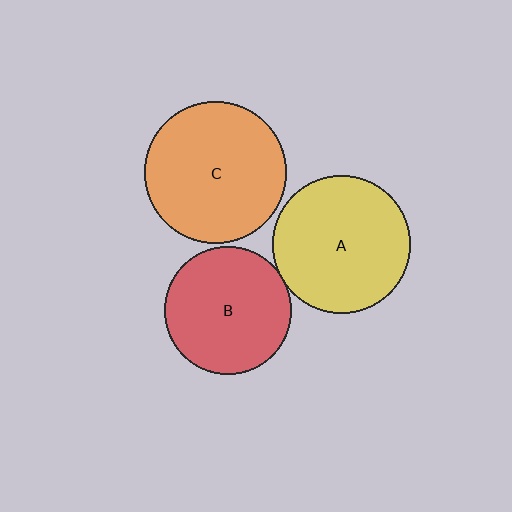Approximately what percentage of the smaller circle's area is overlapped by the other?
Approximately 5%.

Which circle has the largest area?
Circle C (orange).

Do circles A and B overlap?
Yes.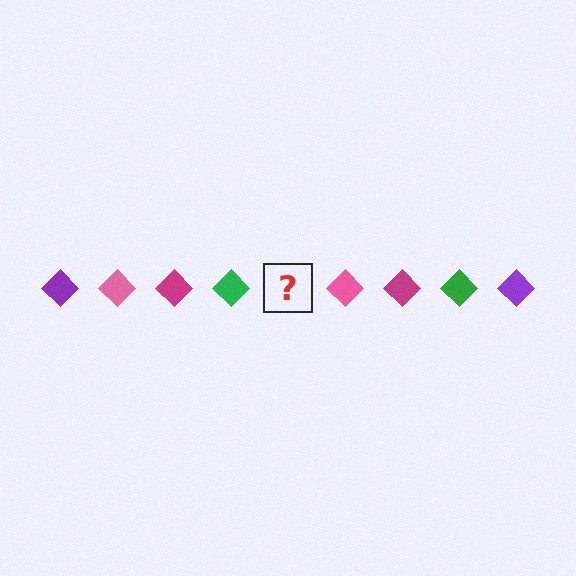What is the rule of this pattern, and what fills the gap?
The rule is that the pattern cycles through purple, pink, magenta, green diamonds. The gap should be filled with a purple diamond.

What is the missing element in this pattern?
The missing element is a purple diamond.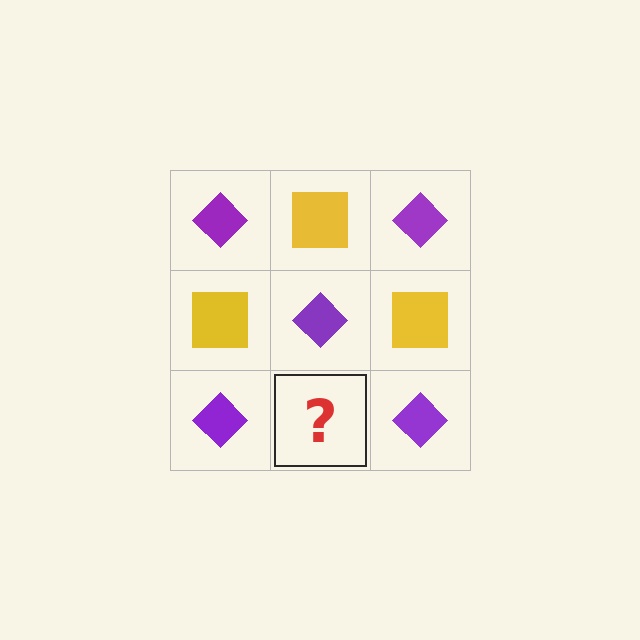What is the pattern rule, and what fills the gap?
The rule is that it alternates purple diamond and yellow square in a checkerboard pattern. The gap should be filled with a yellow square.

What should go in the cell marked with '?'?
The missing cell should contain a yellow square.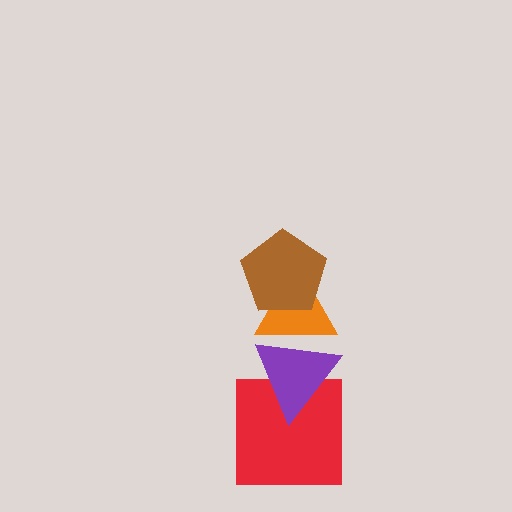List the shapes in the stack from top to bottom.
From top to bottom: the brown pentagon, the orange triangle, the purple triangle, the red square.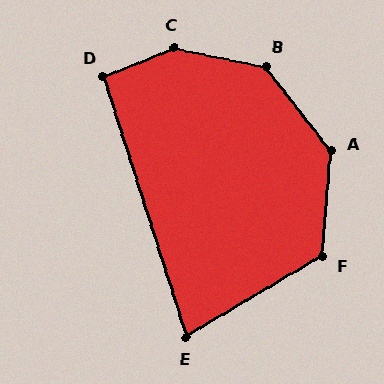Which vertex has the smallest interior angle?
E, at approximately 77 degrees.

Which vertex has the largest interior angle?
C, at approximately 146 degrees.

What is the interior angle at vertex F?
Approximately 126 degrees (obtuse).